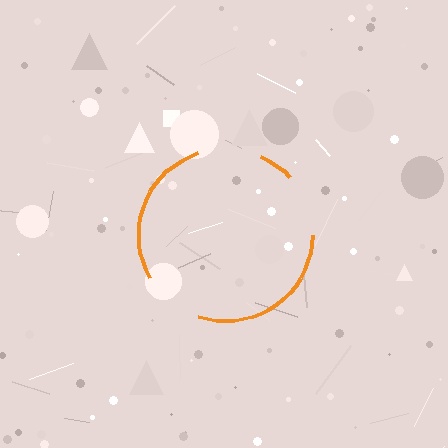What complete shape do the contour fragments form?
The contour fragments form a circle.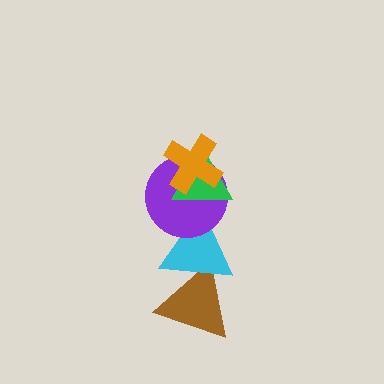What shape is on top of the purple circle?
The green triangle is on top of the purple circle.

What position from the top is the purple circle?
The purple circle is 3rd from the top.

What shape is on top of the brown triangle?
The cyan triangle is on top of the brown triangle.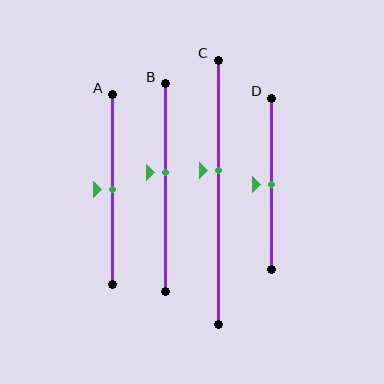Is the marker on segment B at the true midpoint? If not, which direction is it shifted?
No, the marker on segment B is shifted upward by about 7% of the segment length.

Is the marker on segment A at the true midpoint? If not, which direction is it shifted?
Yes, the marker on segment A is at the true midpoint.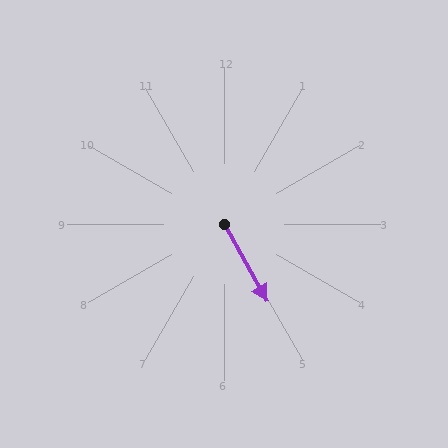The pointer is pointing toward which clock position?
Roughly 5 o'clock.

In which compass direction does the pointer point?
Southeast.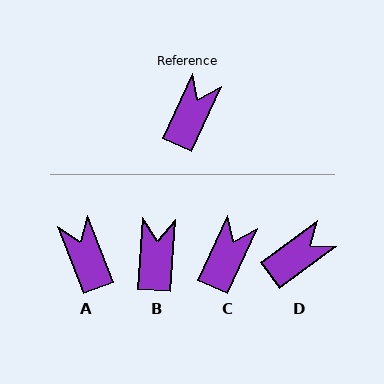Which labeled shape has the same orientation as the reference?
C.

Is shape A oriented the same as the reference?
No, it is off by about 45 degrees.